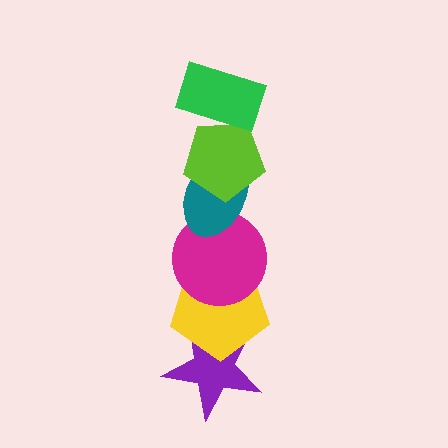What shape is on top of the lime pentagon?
The green rectangle is on top of the lime pentagon.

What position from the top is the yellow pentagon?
The yellow pentagon is 5th from the top.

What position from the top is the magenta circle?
The magenta circle is 4th from the top.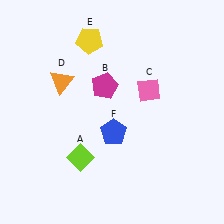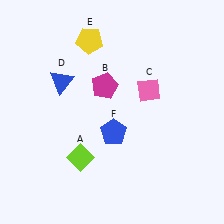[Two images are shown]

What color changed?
The triangle (D) changed from orange in Image 1 to blue in Image 2.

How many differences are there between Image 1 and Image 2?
There is 1 difference between the two images.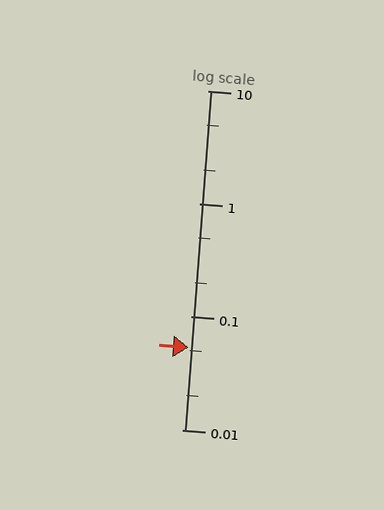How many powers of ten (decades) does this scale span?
The scale spans 3 decades, from 0.01 to 10.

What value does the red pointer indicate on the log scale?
The pointer indicates approximately 0.053.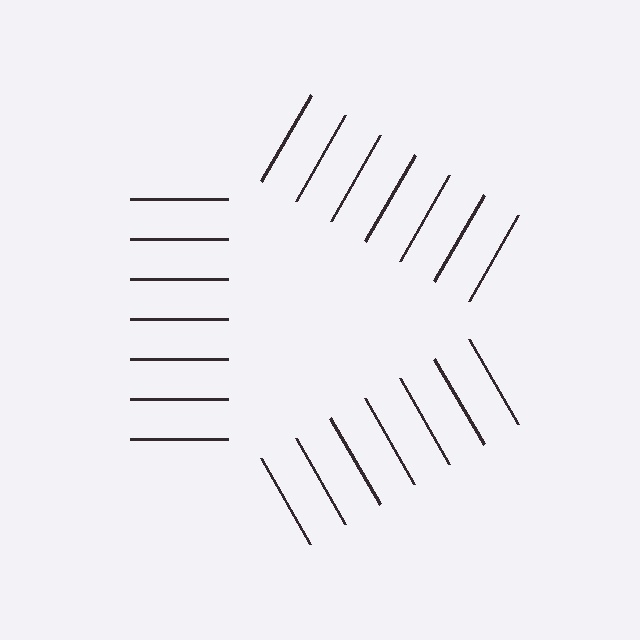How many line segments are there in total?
21 — 7 along each of the 3 edges.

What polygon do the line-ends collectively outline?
An illusory triangle — the line segments terminate on its edges but no continuous stroke is drawn.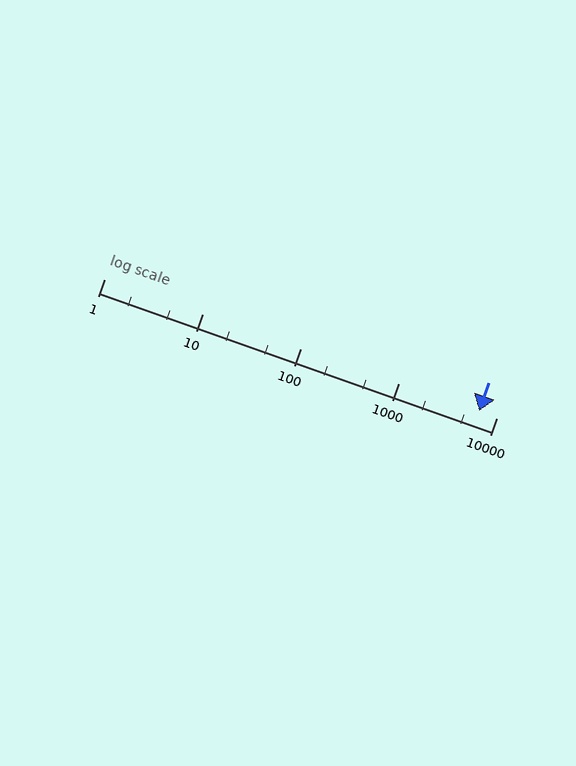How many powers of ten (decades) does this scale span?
The scale spans 4 decades, from 1 to 10000.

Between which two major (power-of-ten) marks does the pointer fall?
The pointer is between 1000 and 10000.